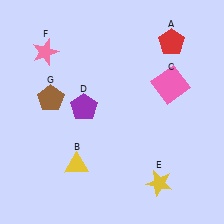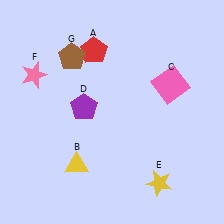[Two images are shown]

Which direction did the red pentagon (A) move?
The red pentagon (A) moved left.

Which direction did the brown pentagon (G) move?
The brown pentagon (G) moved up.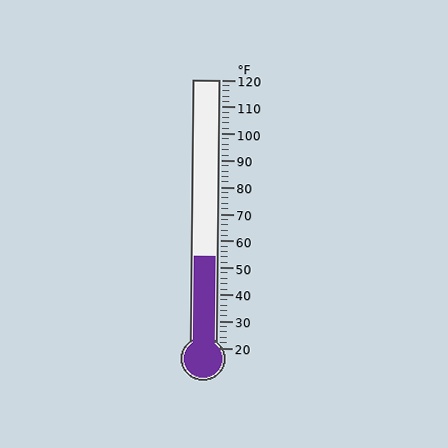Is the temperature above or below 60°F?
The temperature is below 60°F.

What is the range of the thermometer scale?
The thermometer scale ranges from 20°F to 120°F.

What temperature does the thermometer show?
The thermometer shows approximately 54°F.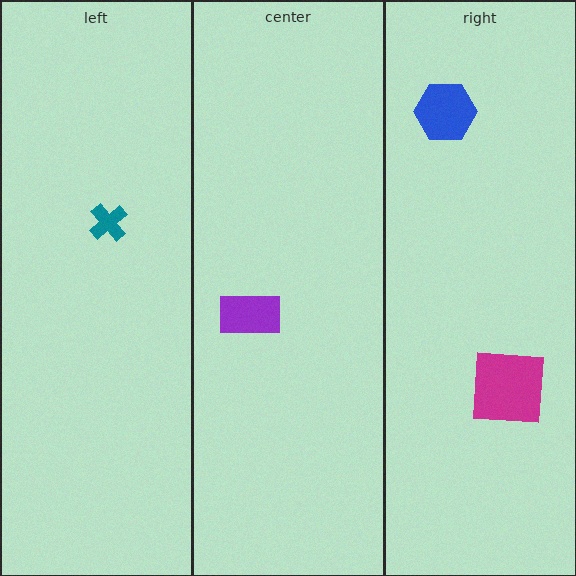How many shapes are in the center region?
1.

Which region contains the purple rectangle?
The center region.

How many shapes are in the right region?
2.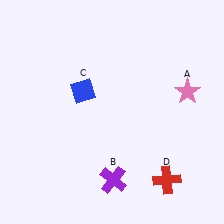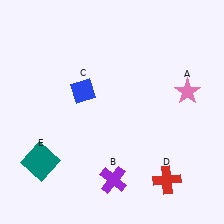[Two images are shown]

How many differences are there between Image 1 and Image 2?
There is 1 difference between the two images.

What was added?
A teal square (E) was added in Image 2.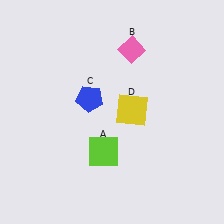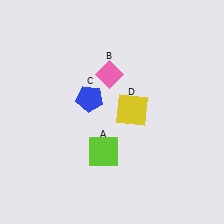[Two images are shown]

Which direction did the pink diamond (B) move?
The pink diamond (B) moved down.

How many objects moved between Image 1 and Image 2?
1 object moved between the two images.